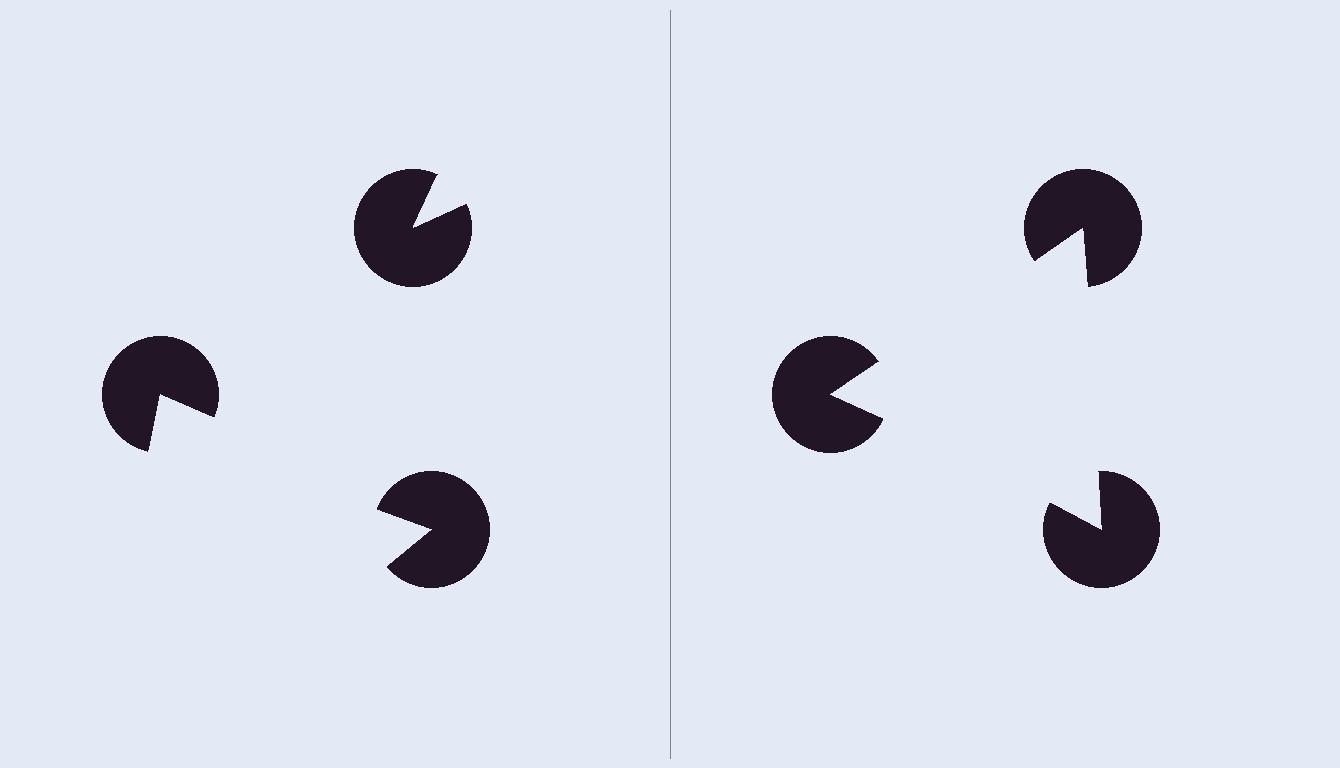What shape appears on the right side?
An illusory triangle.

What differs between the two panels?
The pac-man discs are positioned identically on both sides; only the wedge orientations differ. On the right they align to a triangle; on the left they are misaligned.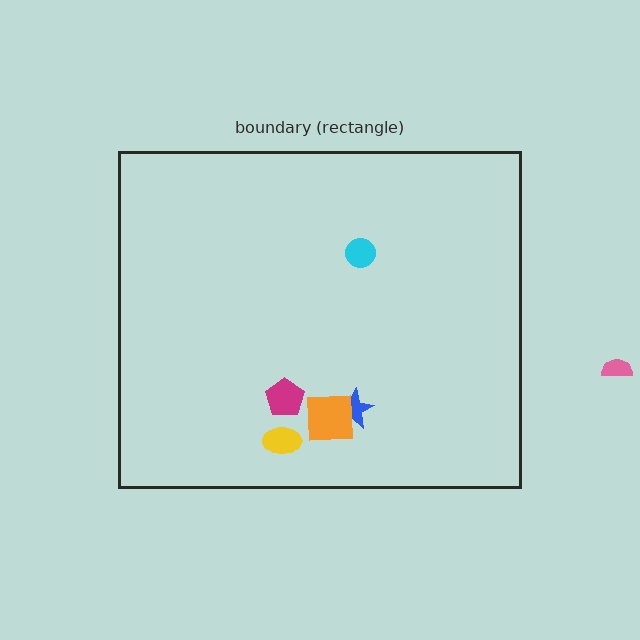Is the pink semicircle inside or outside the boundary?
Outside.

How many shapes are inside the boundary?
5 inside, 1 outside.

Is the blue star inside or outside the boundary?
Inside.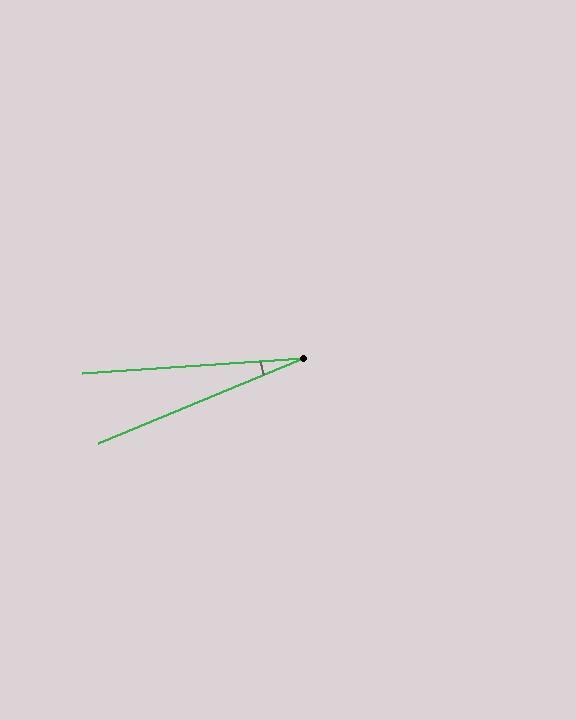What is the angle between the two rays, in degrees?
Approximately 19 degrees.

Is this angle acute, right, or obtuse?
It is acute.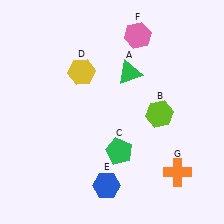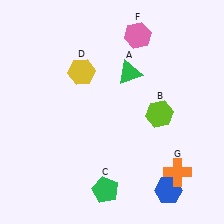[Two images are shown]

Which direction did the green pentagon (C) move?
The green pentagon (C) moved down.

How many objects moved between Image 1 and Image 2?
2 objects moved between the two images.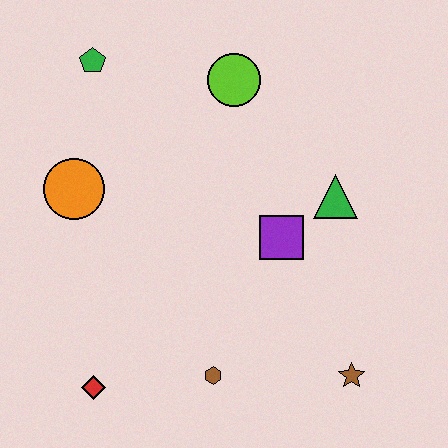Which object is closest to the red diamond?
The brown hexagon is closest to the red diamond.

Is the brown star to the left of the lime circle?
No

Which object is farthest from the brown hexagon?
The green pentagon is farthest from the brown hexagon.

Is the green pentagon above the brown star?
Yes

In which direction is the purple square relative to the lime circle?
The purple square is below the lime circle.